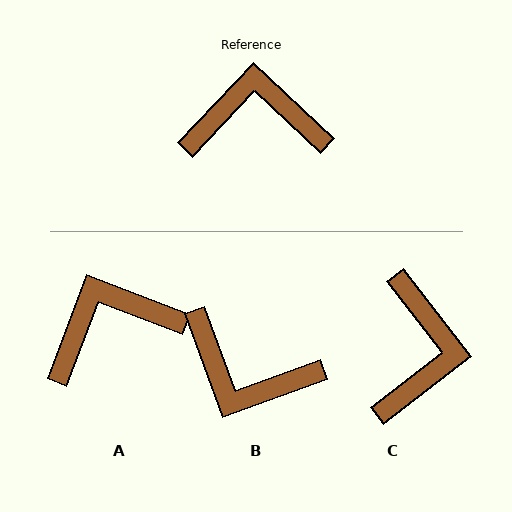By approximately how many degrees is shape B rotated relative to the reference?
Approximately 154 degrees counter-clockwise.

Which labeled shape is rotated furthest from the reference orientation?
B, about 154 degrees away.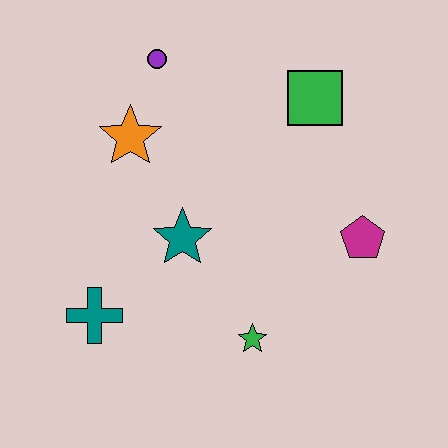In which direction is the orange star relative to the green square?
The orange star is to the left of the green square.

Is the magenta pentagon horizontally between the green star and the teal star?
No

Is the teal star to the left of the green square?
Yes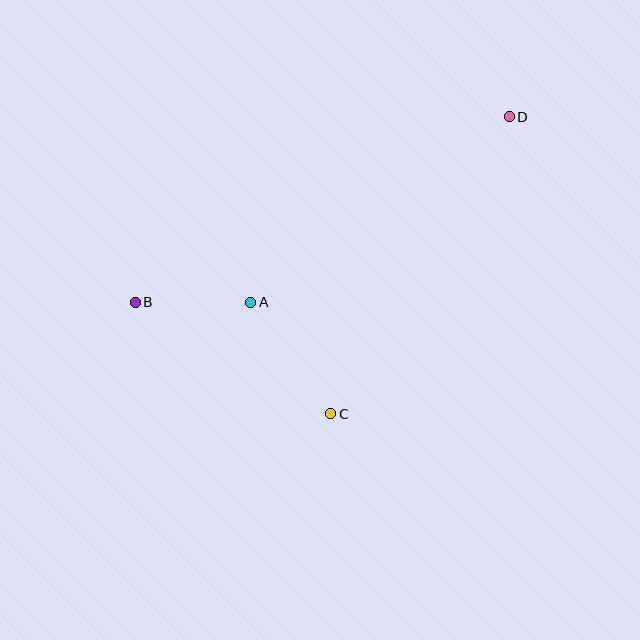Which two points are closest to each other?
Points A and B are closest to each other.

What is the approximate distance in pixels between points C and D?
The distance between C and D is approximately 347 pixels.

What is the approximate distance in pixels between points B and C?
The distance between B and C is approximately 225 pixels.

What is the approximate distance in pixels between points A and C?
The distance between A and C is approximately 137 pixels.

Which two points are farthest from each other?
Points B and D are farthest from each other.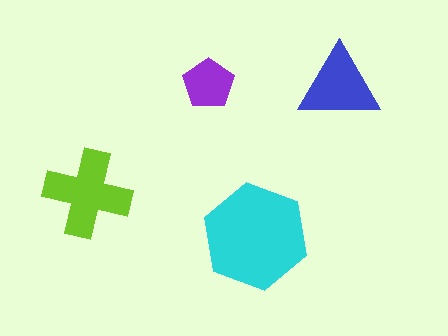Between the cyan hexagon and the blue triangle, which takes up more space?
The cyan hexagon.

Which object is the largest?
The cyan hexagon.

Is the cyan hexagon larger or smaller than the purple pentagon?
Larger.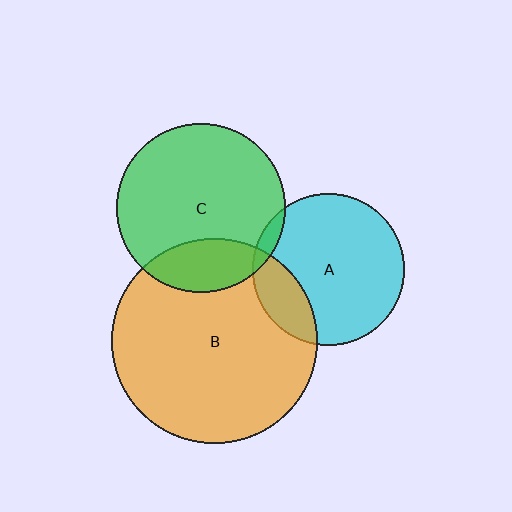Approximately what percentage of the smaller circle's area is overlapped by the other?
Approximately 5%.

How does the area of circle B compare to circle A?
Approximately 1.8 times.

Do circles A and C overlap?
Yes.